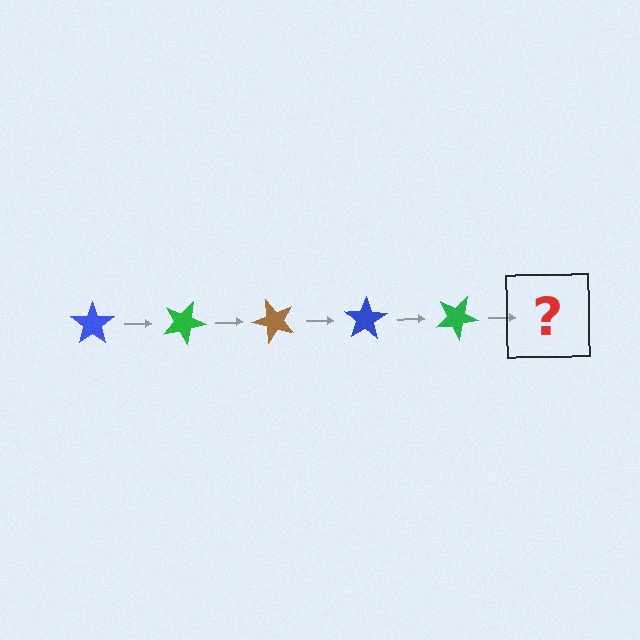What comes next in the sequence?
The next element should be a brown star, rotated 125 degrees from the start.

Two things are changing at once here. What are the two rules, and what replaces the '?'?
The two rules are that it rotates 25 degrees each step and the color cycles through blue, green, and brown. The '?' should be a brown star, rotated 125 degrees from the start.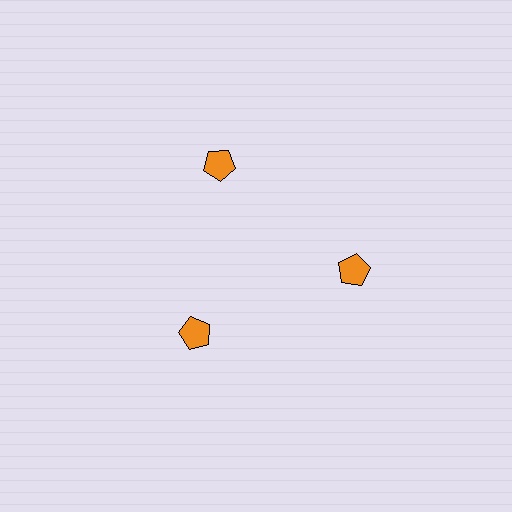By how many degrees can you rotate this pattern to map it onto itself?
The pattern maps onto itself every 120 degrees of rotation.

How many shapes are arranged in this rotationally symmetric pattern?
There are 3 shapes, arranged in 3 groups of 1.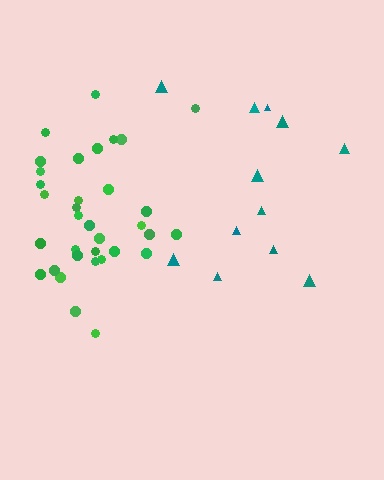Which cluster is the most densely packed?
Green.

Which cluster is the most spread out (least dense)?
Teal.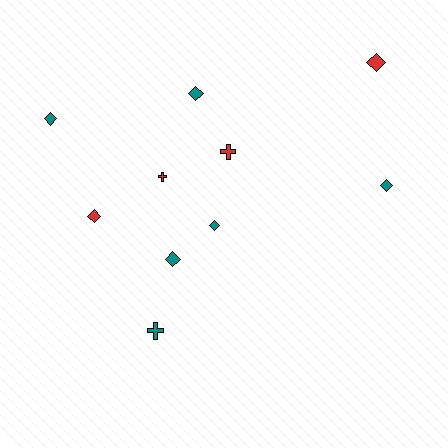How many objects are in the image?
There are 10 objects.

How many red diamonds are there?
There are 2 red diamonds.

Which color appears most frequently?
Teal, with 6 objects.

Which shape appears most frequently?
Diamond, with 7 objects.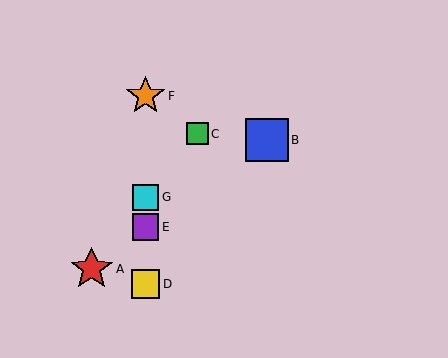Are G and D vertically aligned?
Yes, both are at x≈146.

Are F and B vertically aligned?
No, F is at x≈146 and B is at x≈267.